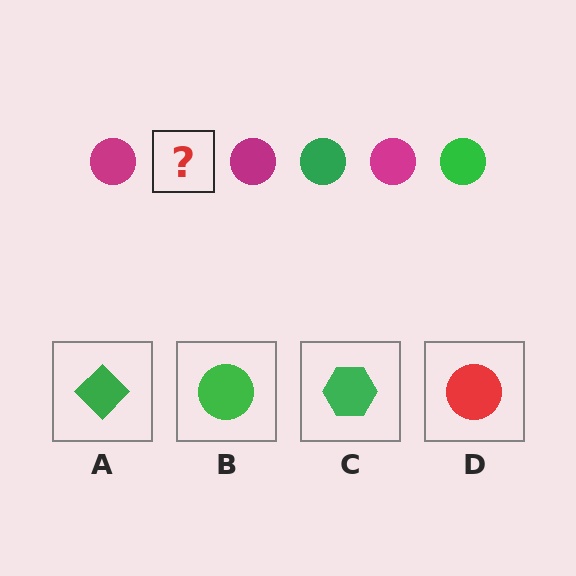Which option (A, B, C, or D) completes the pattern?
B.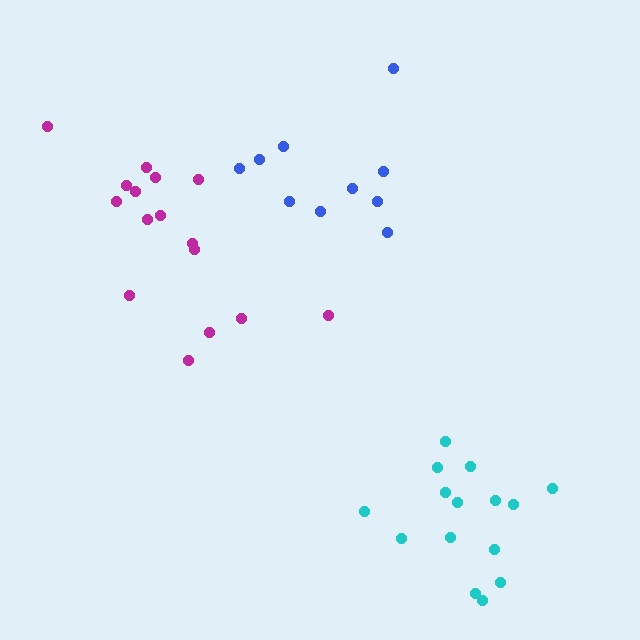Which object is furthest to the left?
The magenta cluster is leftmost.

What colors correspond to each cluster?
The clusters are colored: cyan, blue, magenta.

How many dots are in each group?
Group 1: 15 dots, Group 2: 10 dots, Group 3: 16 dots (41 total).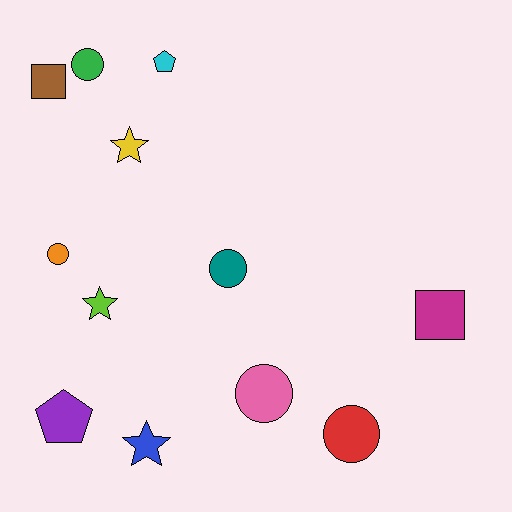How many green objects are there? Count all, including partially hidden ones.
There is 1 green object.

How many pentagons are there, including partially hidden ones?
There are 2 pentagons.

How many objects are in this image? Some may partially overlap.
There are 12 objects.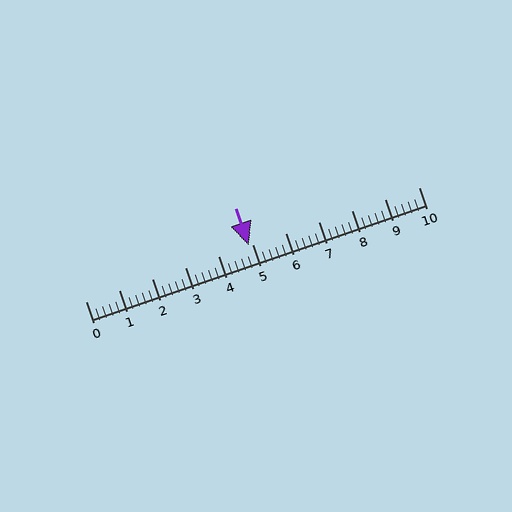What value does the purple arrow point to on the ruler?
The purple arrow points to approximately 4.9.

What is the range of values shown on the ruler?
The ruler shows values from 0 to 10.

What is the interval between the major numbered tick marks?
The major tick marks are spaced 1 units apart.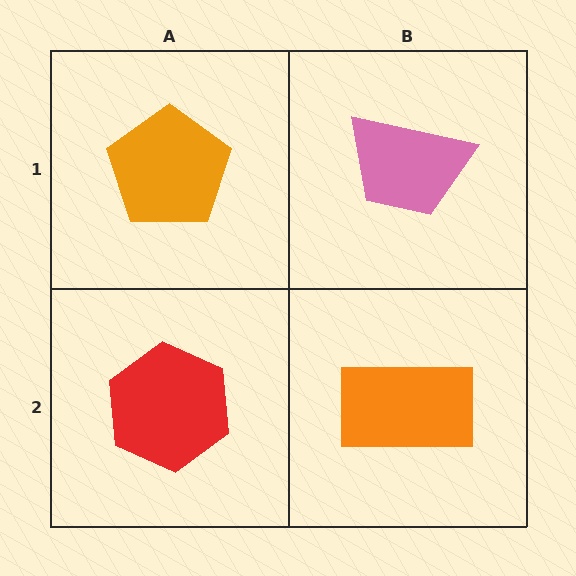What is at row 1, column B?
A pink trapezoid.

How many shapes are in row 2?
2 shapes.